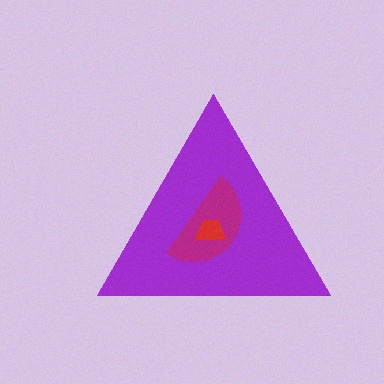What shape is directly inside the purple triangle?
The magenta semicircle.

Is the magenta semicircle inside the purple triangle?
Yes.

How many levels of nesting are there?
3.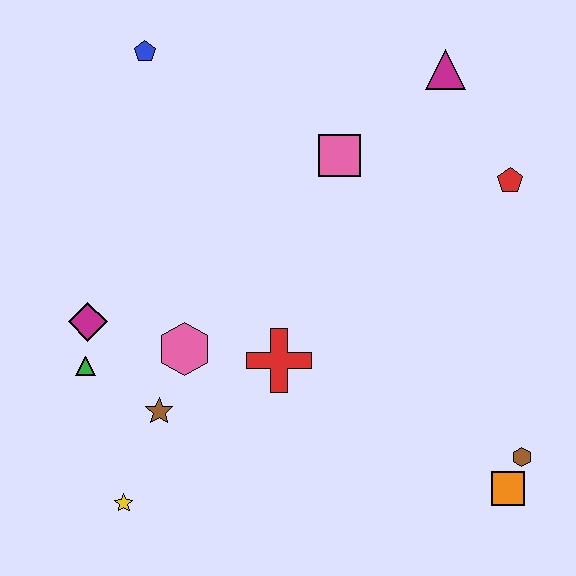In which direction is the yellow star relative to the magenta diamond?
The yellow star is below the magenta diamond.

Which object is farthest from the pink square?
The yellow star is farthest from the pink square.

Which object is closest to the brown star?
The pink hexagon is closest to the brown star.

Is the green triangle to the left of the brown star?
Yes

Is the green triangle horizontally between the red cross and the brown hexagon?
No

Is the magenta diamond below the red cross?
No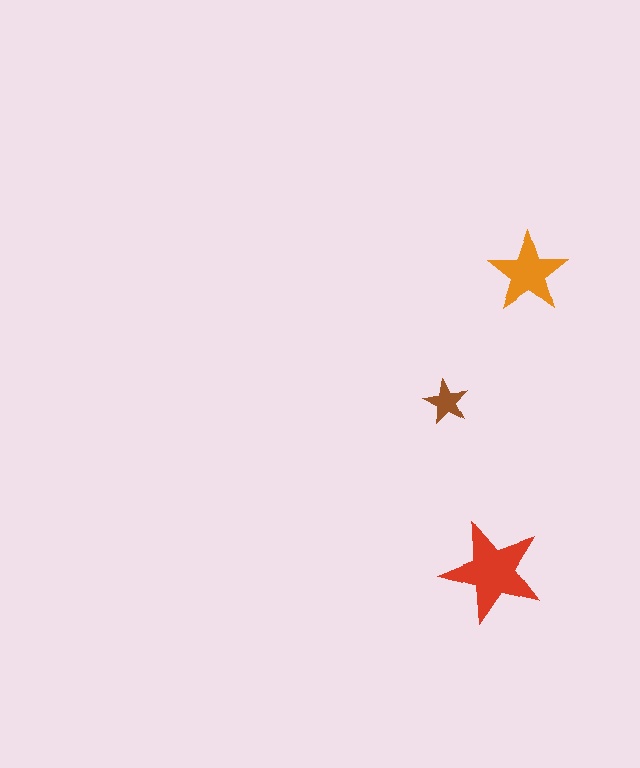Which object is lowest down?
The red star is bottommost.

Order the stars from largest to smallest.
the red one, the orange one, the brown one.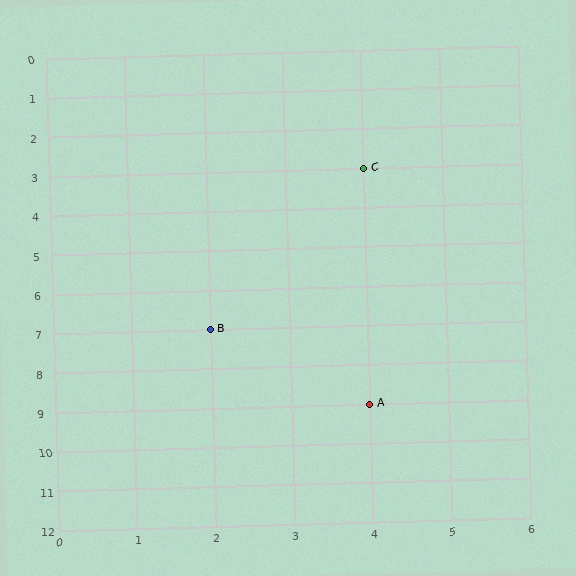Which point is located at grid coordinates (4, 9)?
Point A is at (4, 9).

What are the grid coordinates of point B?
Point B is at grid coordinates (2, 7).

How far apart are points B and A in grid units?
Points B and A are 2 columns and 2 rows apart (about 2.8 grid units diagonally).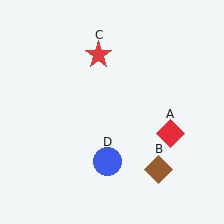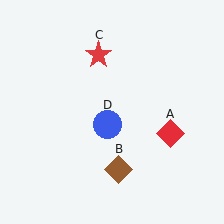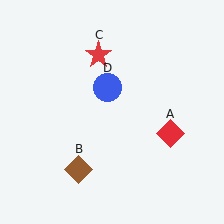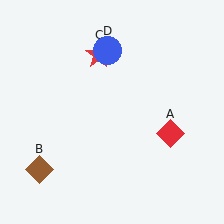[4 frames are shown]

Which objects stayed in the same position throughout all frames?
Red diamond (object A) and red star (object C) remained stationary.